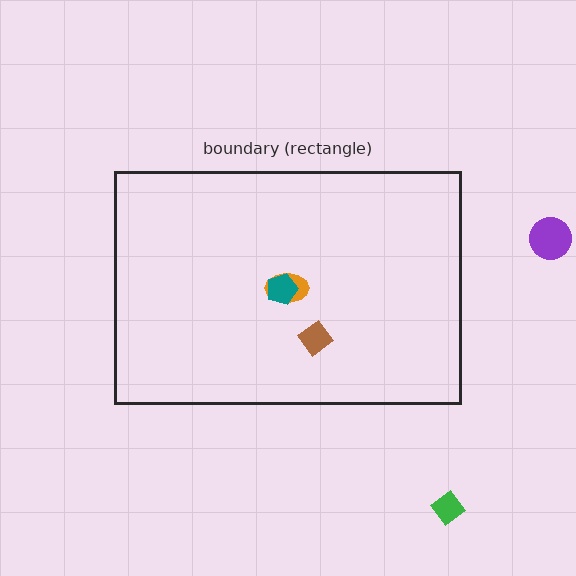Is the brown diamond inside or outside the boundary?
Inside.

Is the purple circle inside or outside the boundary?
Outside.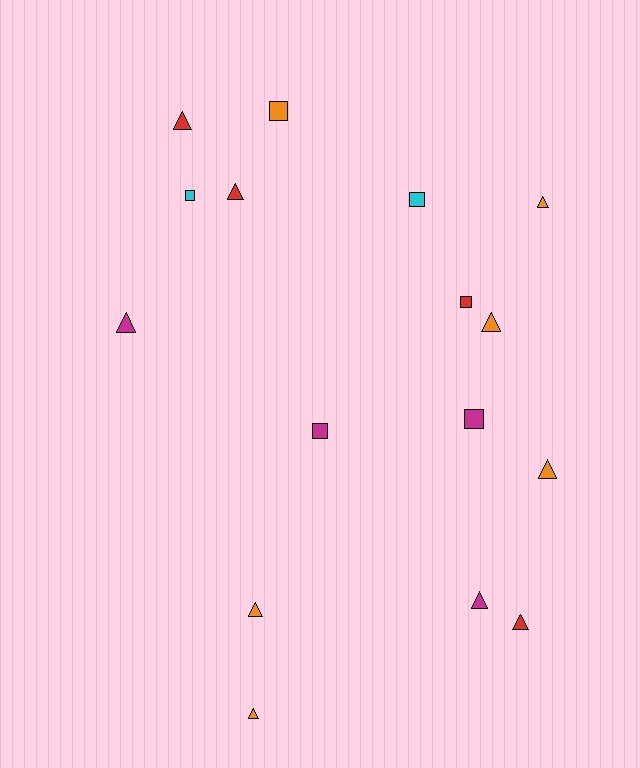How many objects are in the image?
There are 16 objects.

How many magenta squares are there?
There are 2 magenta squares.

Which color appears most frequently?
Orange, with 6 objects.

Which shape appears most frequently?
Triangle, with 10 objects.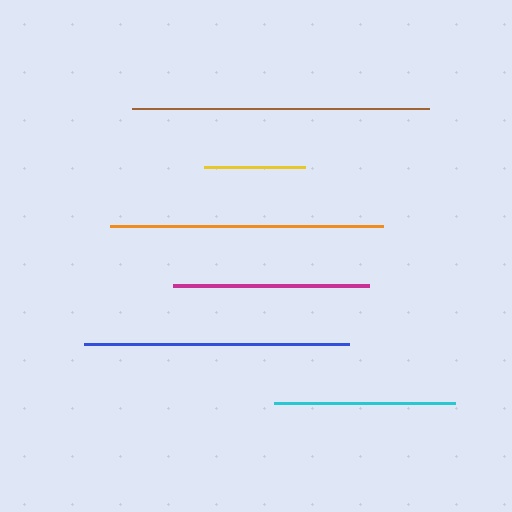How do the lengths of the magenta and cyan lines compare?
The magenta and cyan lines are approximately the same length.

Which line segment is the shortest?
The yellow line is the shortest at approximately 101 pixels.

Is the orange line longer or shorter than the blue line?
The orange line is longer than the blue line.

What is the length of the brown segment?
The brown segment is approximately 297 pixels long.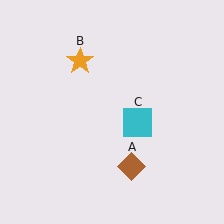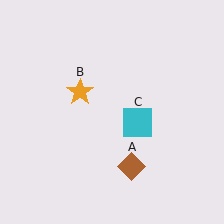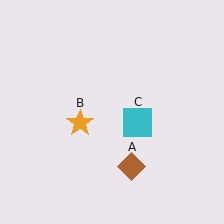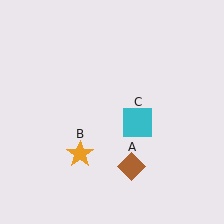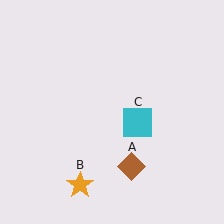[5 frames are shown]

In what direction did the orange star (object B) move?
The orange star (object B) moved down.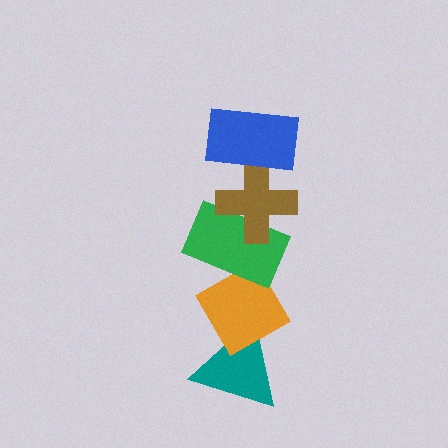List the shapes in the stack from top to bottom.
From top to bottom: the blue rectangle, the brown cross, the green rectangle, the orange diamond, the teal triangle.